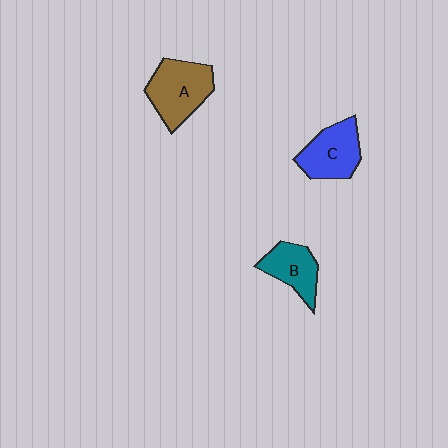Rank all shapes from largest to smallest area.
From largest to smallest: A (brown), C (blue), B (teal).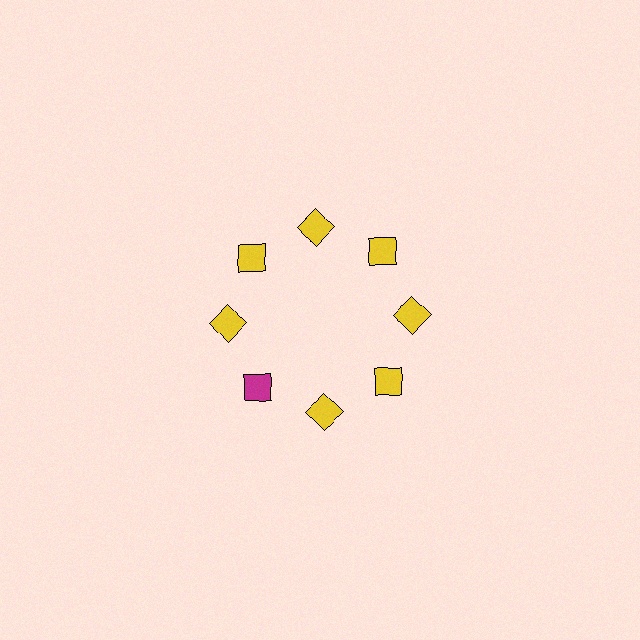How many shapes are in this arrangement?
There are 8 shapes arranged in a ring pattern.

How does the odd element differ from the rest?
It has a different color: magenta instead of yellow.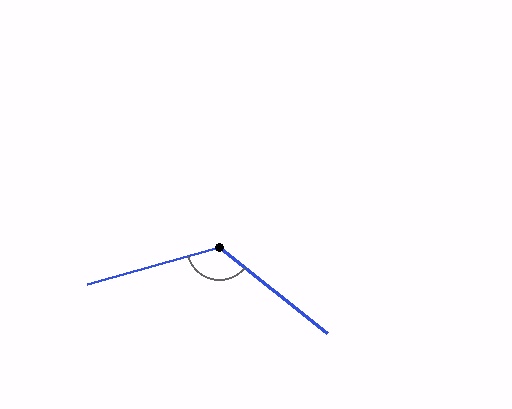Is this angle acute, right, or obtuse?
It is obtuse.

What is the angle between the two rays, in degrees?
Approximately 126 degrees.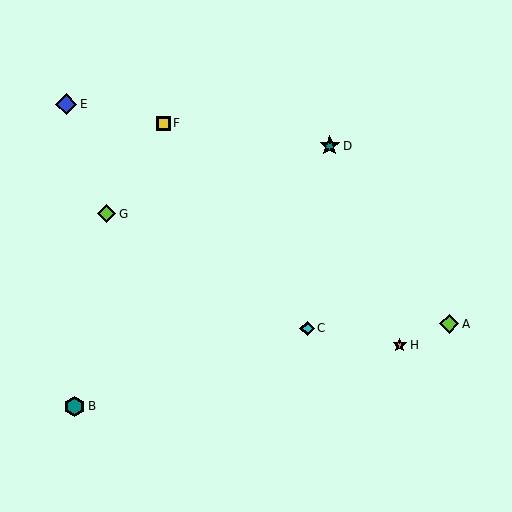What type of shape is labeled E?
Shape E is a blue diamond.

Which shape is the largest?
The blue diamond (labeled E) is the largest.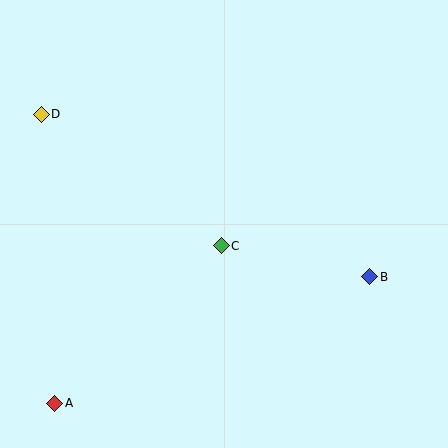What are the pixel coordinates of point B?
Point B is at (370, 277).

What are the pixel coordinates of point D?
Point D is at (41, 114).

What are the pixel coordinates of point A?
Point A is at (55, 403).